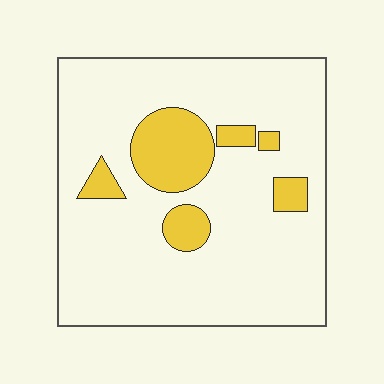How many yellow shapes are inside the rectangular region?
6.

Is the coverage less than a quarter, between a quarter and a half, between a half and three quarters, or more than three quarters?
Less than a quarter.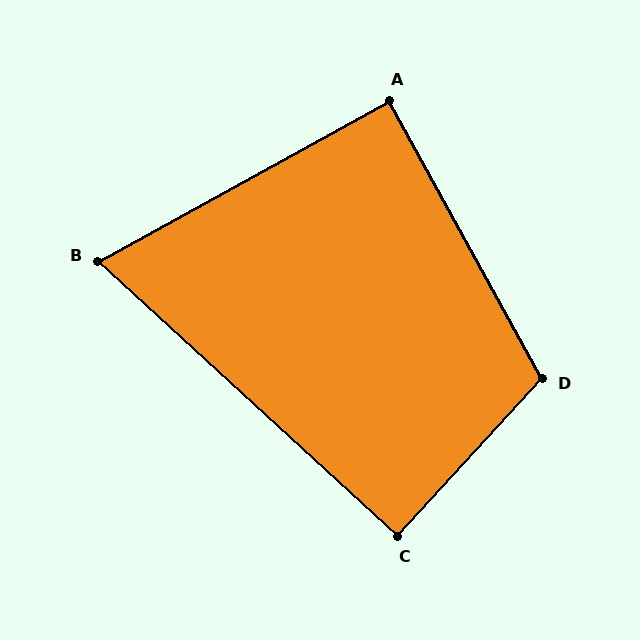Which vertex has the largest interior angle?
D, at approximately 109 degrees.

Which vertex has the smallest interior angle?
B, at approximately 71 degrees.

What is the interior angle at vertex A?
Approximately 90 degrees (approximately right).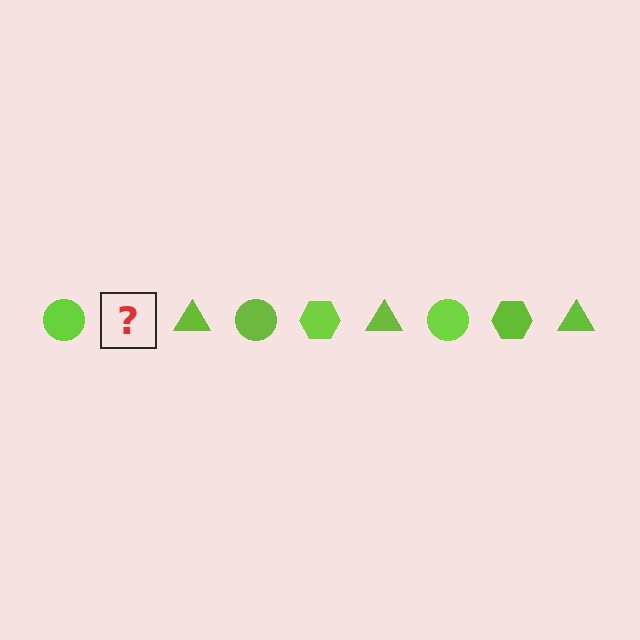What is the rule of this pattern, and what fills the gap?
The rule is that the pattern cycles through circle, hexagon, triangle shapes in lime. The gap should be filled with a lime hexagon.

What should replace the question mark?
The question mark should be replaced with a lime hexagon.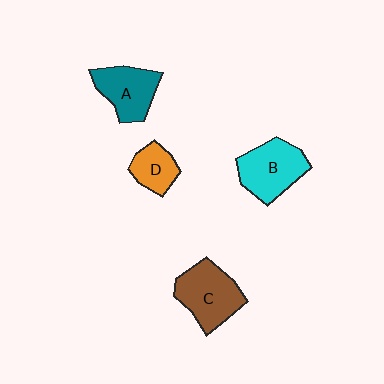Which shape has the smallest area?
Shape D (orange).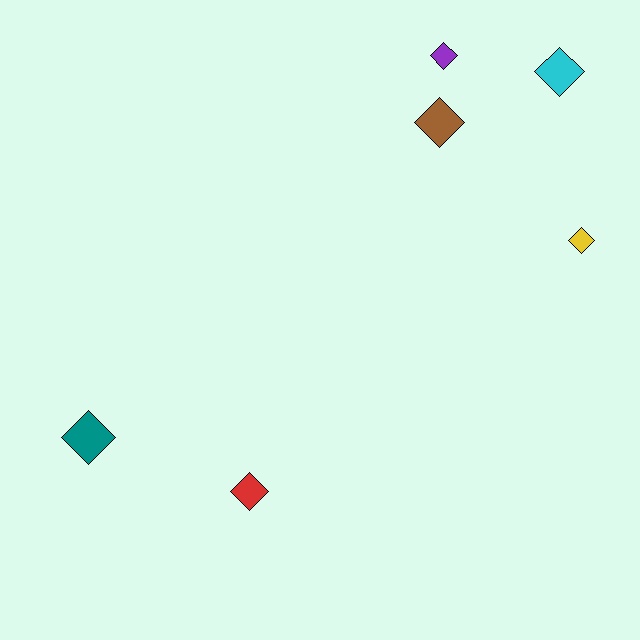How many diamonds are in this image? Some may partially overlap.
There are 6 diamonds.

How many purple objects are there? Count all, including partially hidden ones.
There is 1 purple object.